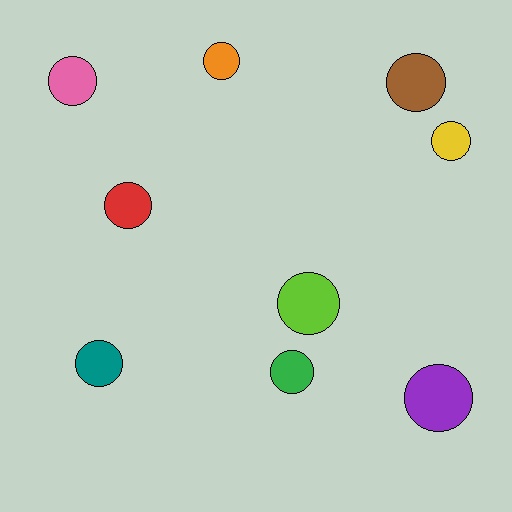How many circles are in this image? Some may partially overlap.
There are 9 circles.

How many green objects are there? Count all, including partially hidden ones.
There is 1 green object.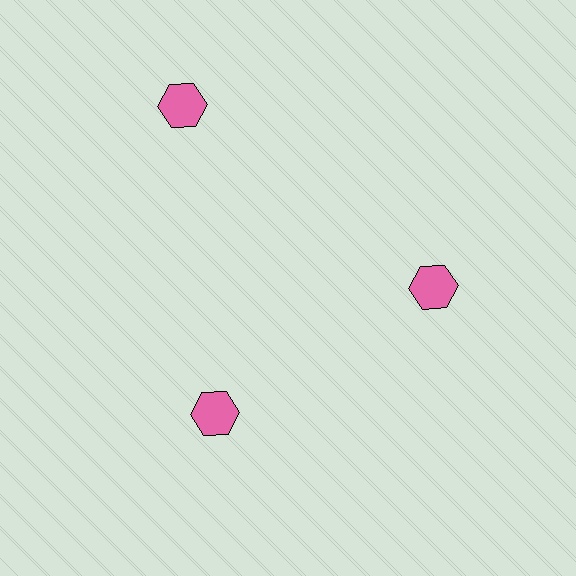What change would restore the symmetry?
The symmetry would be restored by moving it inward, back onto the ring so that all 3 hexagons sit at equal angles and equal distance from the center.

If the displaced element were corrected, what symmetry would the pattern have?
It would have 3-fold rotational symmetry — the pattern would map onto itself every 120 degrees.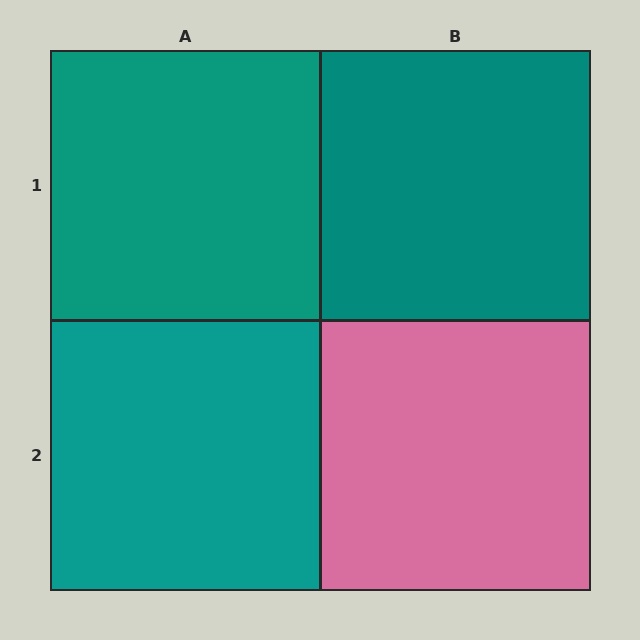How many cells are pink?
1 cell is pink.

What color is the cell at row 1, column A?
Teal.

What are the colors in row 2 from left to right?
Teal, pink.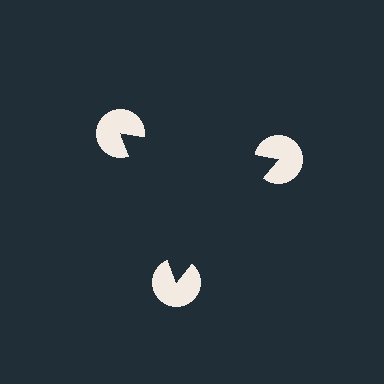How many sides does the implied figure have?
3 sides.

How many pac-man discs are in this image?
There are 3 — one at each vertex of the illusory triangle.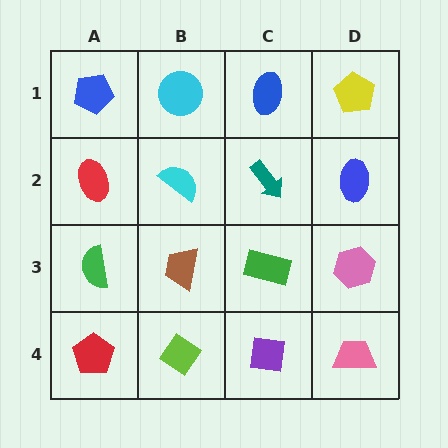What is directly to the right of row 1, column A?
A cyan circle.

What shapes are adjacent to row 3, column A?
A red ellipse (row 2, column A), a red pentagon (row 4, column A), a brown trapezoid (row 3, column B).